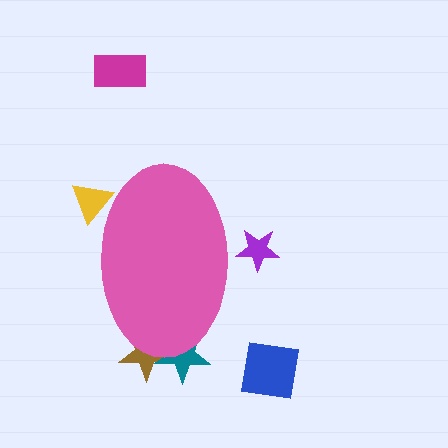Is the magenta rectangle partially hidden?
No, the magenta rectangle is fully visible.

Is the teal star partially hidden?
Yes, the teal star is partially hidden behind the pink ellipse.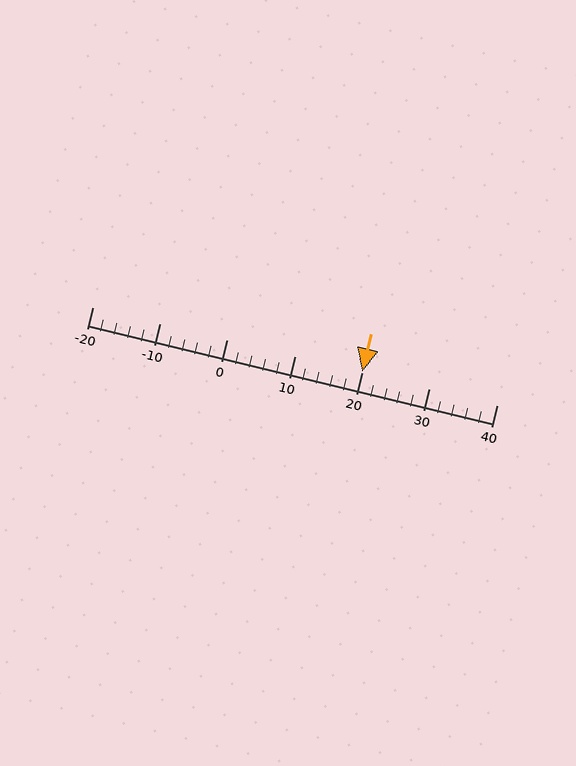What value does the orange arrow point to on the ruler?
The orange arrow points to approximately 20.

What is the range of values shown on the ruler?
The ruler shows values from -20 to 40.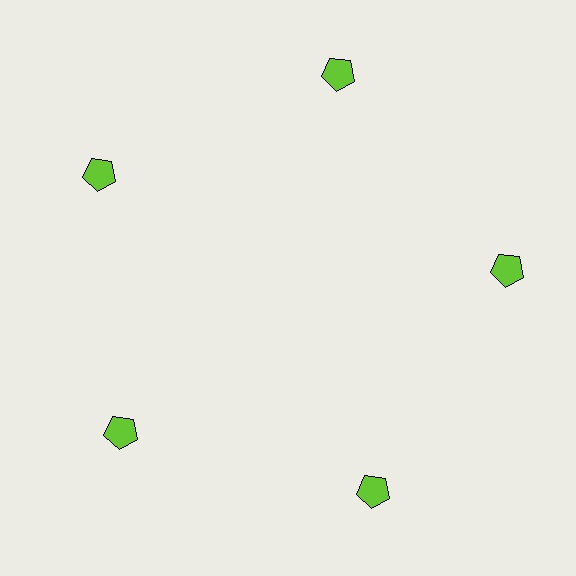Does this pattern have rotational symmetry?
Yes, this pattern has 5-fold rotational symmetry. It looks the same after rotating 72 degrees around the center.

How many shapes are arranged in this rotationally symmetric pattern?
There are 5 shapes, arranged in 5 groups of 1.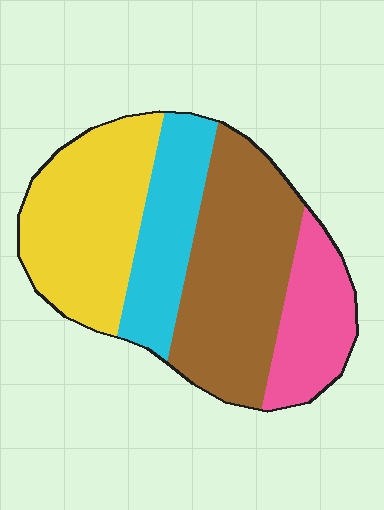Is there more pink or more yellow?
Yellow.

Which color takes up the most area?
Brown, at roughly 35%.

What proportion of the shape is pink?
Pink takes up about one sixth (1/6) of the shape.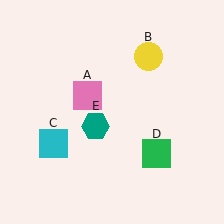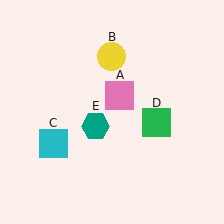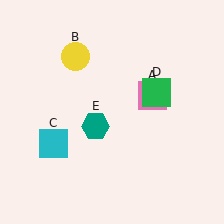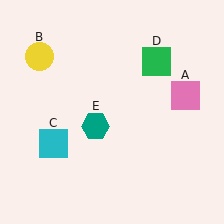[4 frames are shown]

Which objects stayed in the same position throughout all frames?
Cyan square (object C) and teal hexagon (object E) remained stationary.